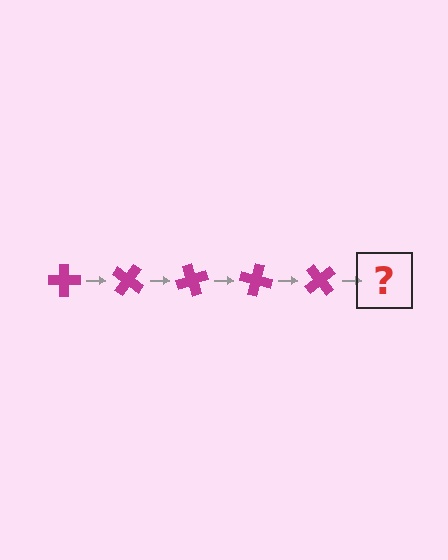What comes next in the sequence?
The next element should be a magenta cross rotated 175 degrees.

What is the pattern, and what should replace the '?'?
The pattern is that the cross rotates 35 degrees each step. The '?' should be a magenta cross rotated 175 degrees.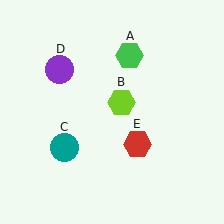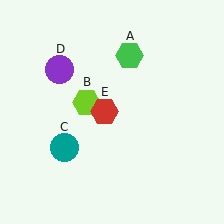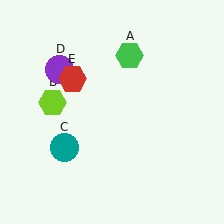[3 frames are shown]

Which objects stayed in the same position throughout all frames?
Green hexagon (object A) and teal circle (object C) and purple circle (object D) remained stationary.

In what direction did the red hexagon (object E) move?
The red hexagon (object E) moved up and to the left.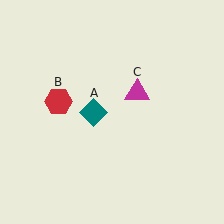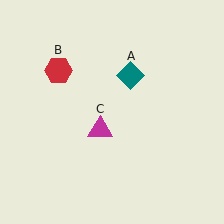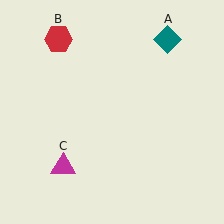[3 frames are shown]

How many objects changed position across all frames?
3 objects changed position: teal diamond (object A), red hexagon (object B), magenta triangle (object C).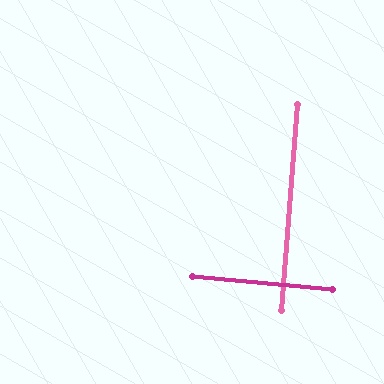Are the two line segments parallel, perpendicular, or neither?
Perpendicular — they meet at approximately 89°.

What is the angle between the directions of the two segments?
Approximately 89 degrees.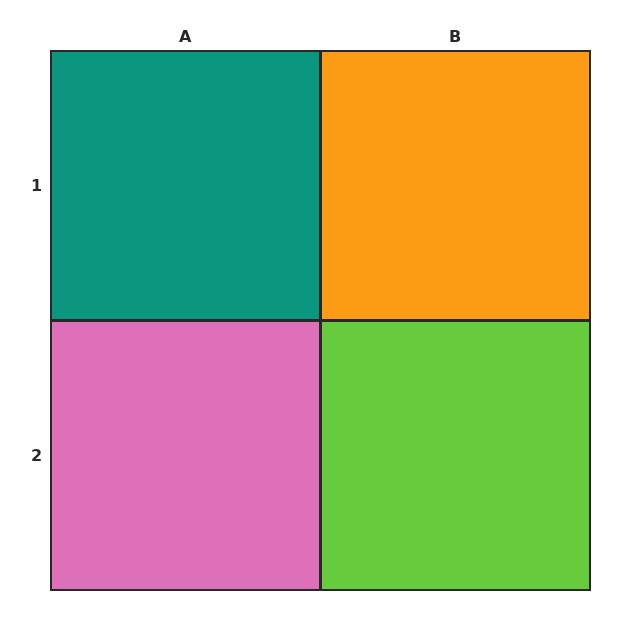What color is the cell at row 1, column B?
Orange.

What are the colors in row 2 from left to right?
Pink, lime.